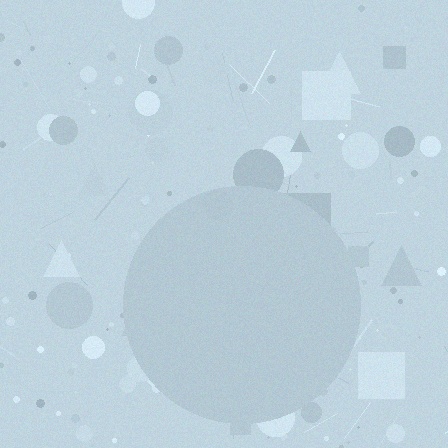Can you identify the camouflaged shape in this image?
The camouflaged shape is a circle.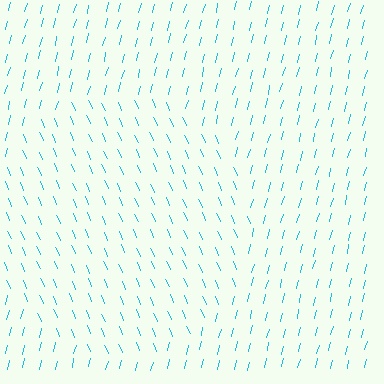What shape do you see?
I see a circle.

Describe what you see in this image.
The image is filled with small cyan line segments. A circle region in the image has lines oriented differently from the surrounding lines, creating a visible texture boundary.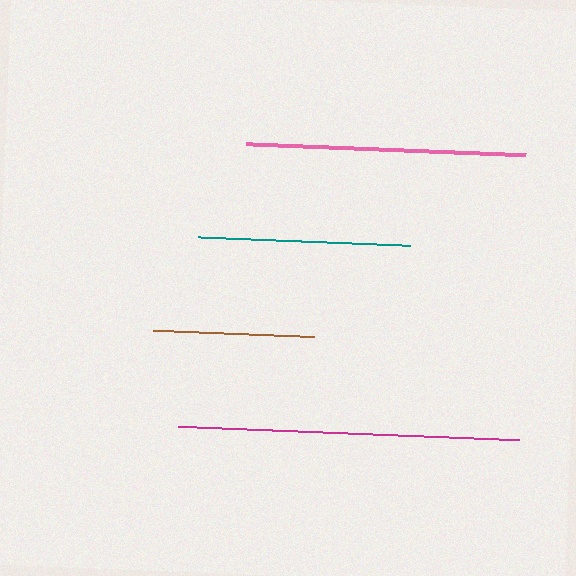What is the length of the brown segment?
The brown segment is approximately 161 pixels long.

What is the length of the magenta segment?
The magenta segment is approximately 341 pixels long.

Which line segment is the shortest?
The brown line is the shortest at approximately 161 pixels.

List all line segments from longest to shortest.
From longest to shortest: magenta, pink, teal, brown.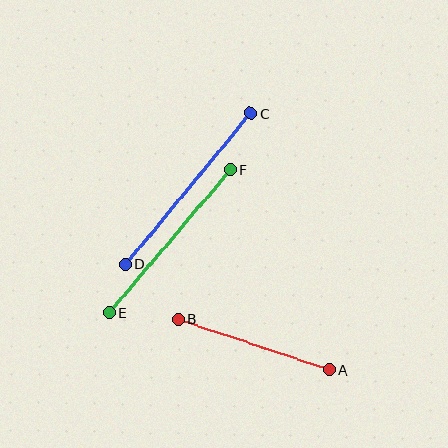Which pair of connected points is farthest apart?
Points C and D are farthest apart.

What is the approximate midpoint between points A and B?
The midpoint is at approximately (254, 345) pixels.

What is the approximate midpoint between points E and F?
The midpoint is at approximately (170, 241) pixels.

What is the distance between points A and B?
The distance is approximately 159 pixels.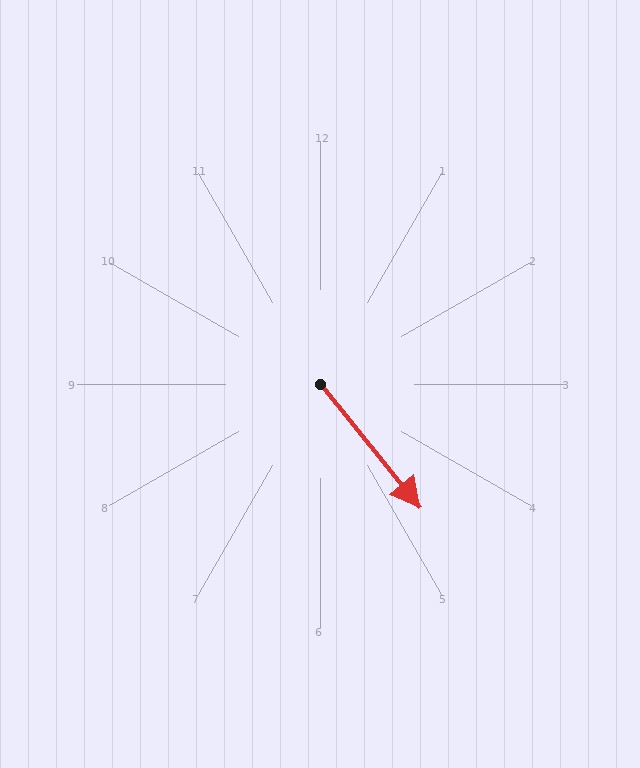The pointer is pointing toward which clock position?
Roughly 5 o'clock.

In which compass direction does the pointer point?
Southeast.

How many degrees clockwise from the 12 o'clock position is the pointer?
Approximately 141 degrees.